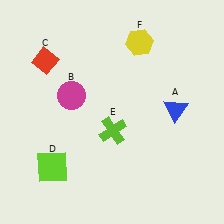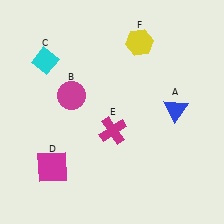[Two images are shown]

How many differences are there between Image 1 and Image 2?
There are 3 differences between the two images.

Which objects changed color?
C changed from red to cyan. D changed from lime to magenta. E changed from lime to magenta.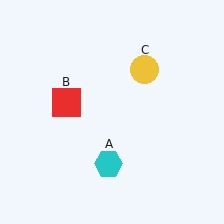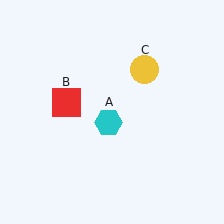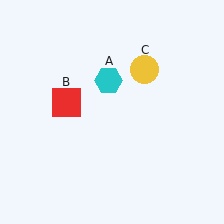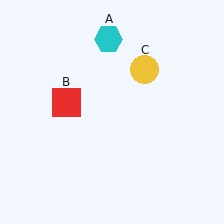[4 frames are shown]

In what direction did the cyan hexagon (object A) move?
The cyan hexagon (object A) moved up.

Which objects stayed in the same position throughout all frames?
Red square (object B) and yellow circle (object C) remained stationary.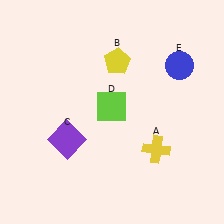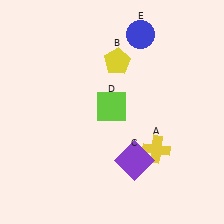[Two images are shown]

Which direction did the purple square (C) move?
The purple square (C) moved right.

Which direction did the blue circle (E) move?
The blue circle (E) moved left.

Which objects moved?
The objects that moved are: the purple square (C), the blue circle (E).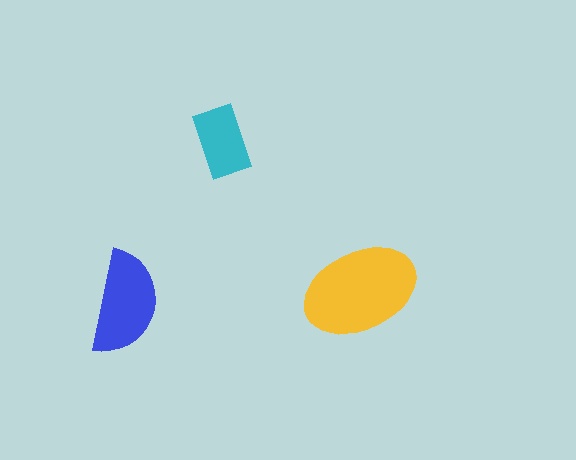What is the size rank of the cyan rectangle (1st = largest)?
3rd.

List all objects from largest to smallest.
The yellow ellipse, the blue semicircle, the cyan rectangle.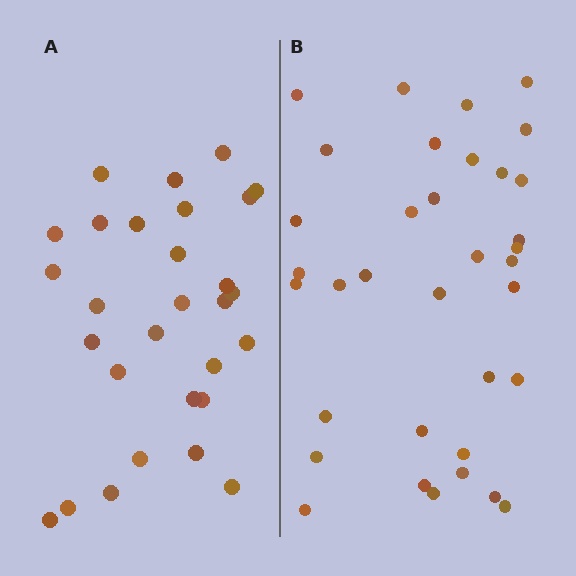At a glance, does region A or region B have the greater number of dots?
Region B (the right region) has more dots.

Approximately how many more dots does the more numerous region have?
Region B has about 6 more dots than region A.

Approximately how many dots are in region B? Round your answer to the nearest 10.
About 40 dots. (The exact count is 35, which rounds to 40.)